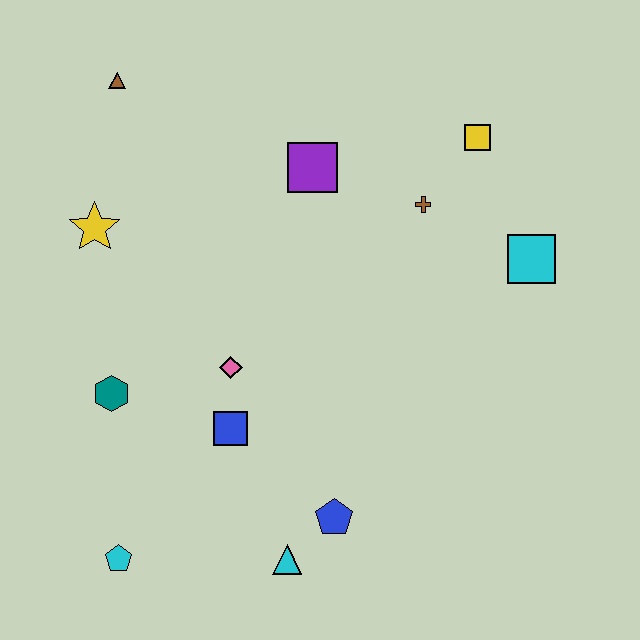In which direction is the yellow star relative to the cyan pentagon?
The yellow star is above the cyan pentagon.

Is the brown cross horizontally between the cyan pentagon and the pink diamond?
No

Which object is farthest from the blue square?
The yellow square is farthest from the blue square.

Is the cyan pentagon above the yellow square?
No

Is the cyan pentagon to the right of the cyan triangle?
No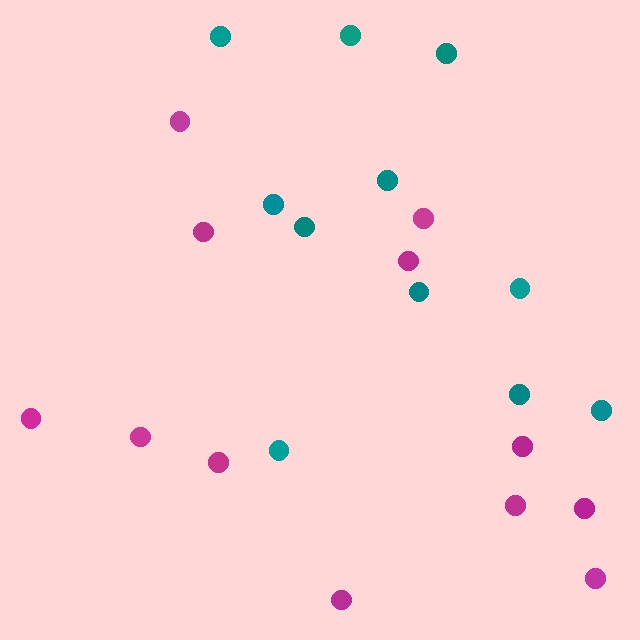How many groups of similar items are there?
There are 2 groups: one group of teal circles (11) and one group of magenta circles (12).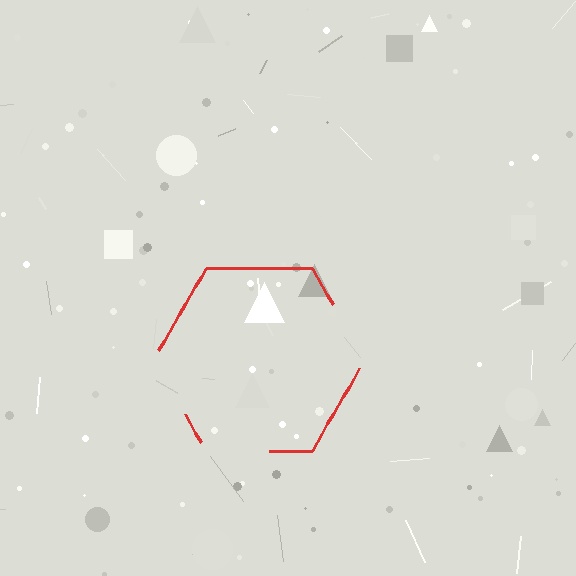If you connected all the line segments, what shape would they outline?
They would outline a hexagon.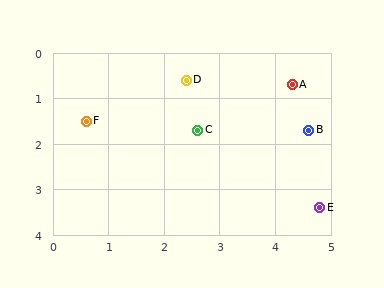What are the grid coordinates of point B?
Point B is at approximately (4.6, 1.7).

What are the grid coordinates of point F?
Point F is at approximately (0.6, 1.5).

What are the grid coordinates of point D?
Point D is at approximately (2.4, 0.6).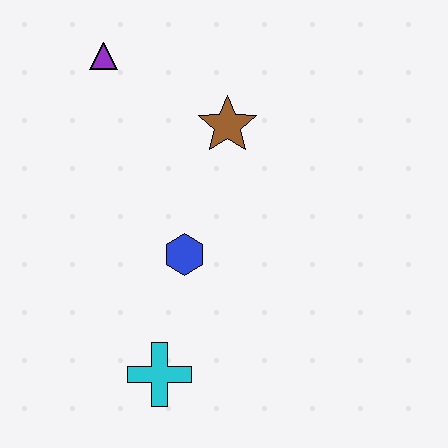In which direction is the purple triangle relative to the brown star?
The purple triangle is to the left of the brown star.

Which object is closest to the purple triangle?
The brown star is closest to the purple triangle.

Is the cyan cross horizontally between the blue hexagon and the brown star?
No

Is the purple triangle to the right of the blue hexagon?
No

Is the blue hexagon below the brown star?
Yes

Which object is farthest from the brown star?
The cyan cross is farthest from the brown star.